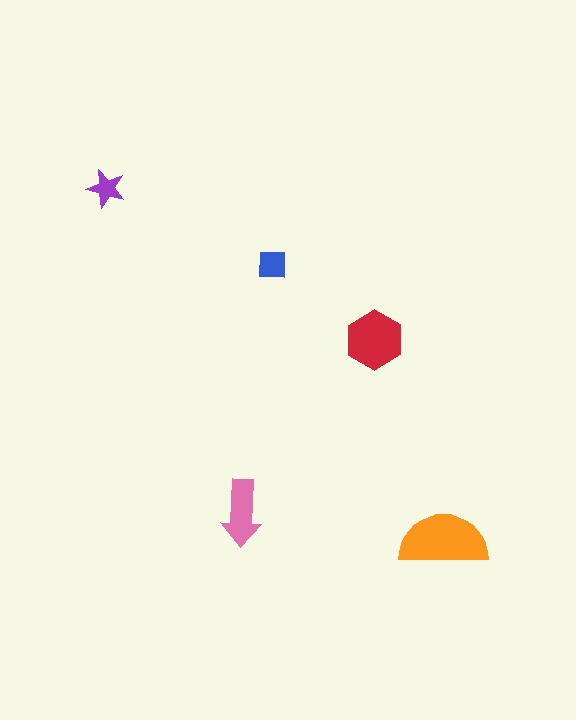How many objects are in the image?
There are 5 objects in the image.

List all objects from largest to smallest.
The orange semicircle, the red hexagon, the pink arrow, the blue square, the purple star.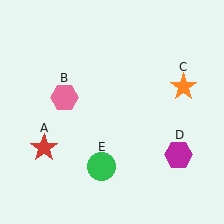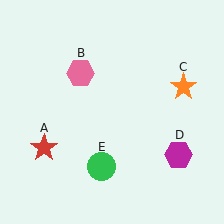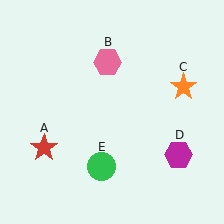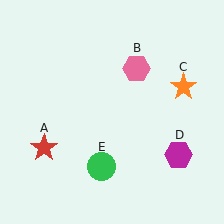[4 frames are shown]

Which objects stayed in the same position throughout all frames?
Red star (object A) and orange star (object C) and magenta hexagon (object D) and green circle (object E) remained stationary.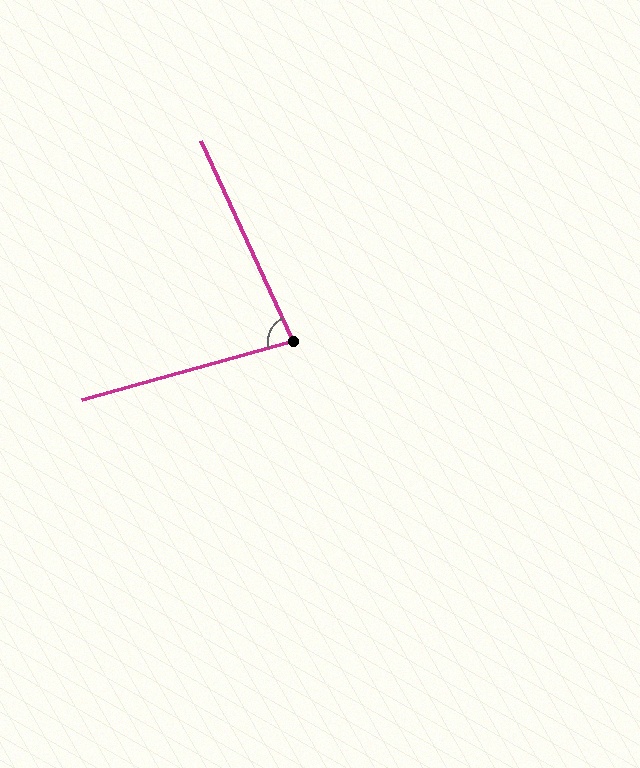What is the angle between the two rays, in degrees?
Approximately 81 degrees.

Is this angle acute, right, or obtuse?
It is acute.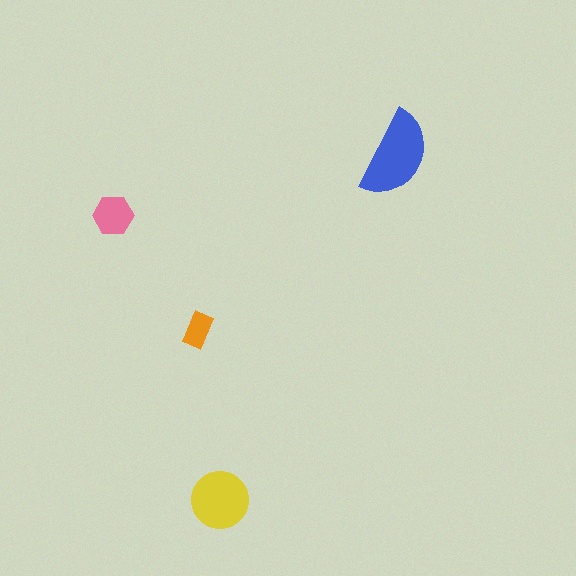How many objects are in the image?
There are 4 objects in the image.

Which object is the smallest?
The orange rectangle.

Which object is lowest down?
The yellow circle is bottommost.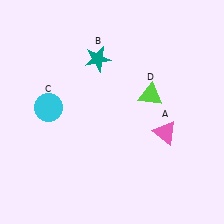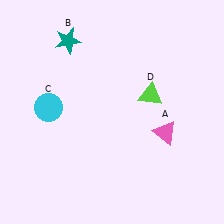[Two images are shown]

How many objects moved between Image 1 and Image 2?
1 object moved between the two images.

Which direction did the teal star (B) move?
The teal star (B) moved left.